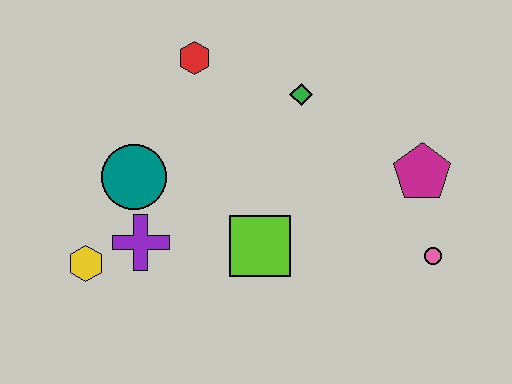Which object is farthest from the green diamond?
The yellow hexagon is farthest from the green diamond.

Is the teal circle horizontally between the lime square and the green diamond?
No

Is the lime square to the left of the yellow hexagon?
No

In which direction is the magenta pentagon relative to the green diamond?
The magenta pentagon is to the right of the green diamond.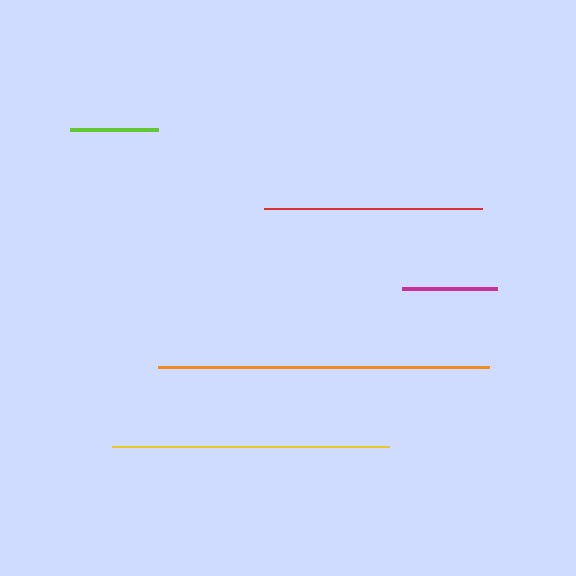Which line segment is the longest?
The orange line is the longest at approximately 331 pixels.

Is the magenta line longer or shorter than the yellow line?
The yellow line is longer than the magenta line.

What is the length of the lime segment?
The lime segment is approximately 88 pixels long.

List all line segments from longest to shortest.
From longest to shortest: orange, yellow, red, magenta, lime.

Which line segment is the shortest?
The lime line is the shortest at approximately 88 pixels.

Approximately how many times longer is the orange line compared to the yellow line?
The orange line is approximately 1.2 times the length of the yellow line.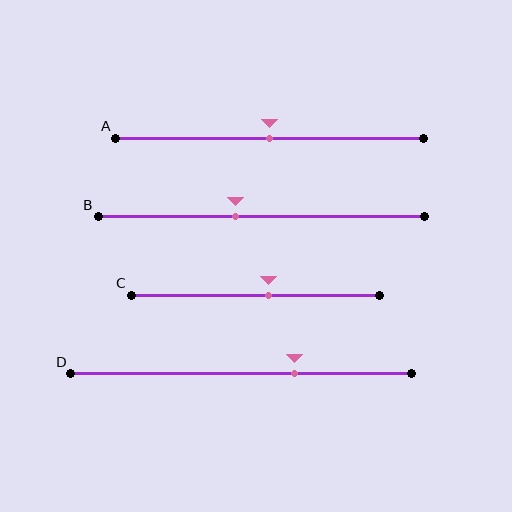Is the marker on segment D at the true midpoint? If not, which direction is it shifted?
No, the marker on segment D is shifted to the right by about 16% of the segment length.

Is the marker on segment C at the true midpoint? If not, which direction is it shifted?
No, the marker on segment C is shifted to the right by about 5% of the segment length.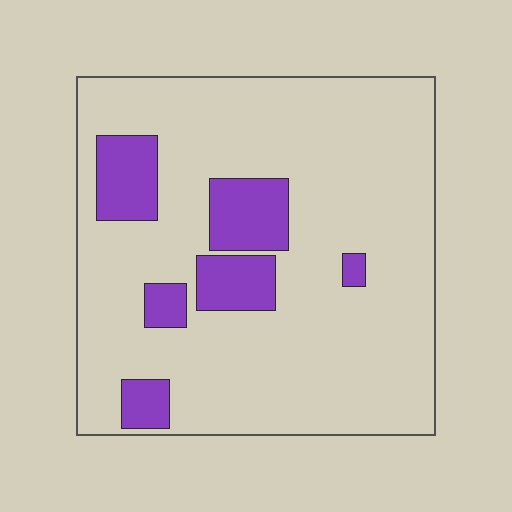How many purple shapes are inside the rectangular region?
6.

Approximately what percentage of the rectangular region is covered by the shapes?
Approximately 15%.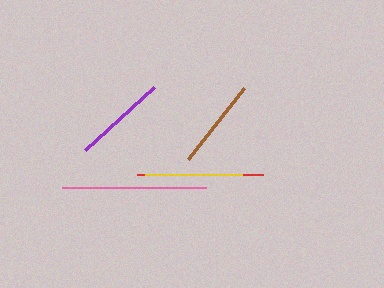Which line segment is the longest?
The pink line is the longest at approximately 144 pixels.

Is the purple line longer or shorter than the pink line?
The pink line is longer than the purple line.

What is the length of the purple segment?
The purple segment is approximately 93 pixels long.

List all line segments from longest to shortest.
From longest to shortest: pink, red, yellow, purple, brown.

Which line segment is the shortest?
The brown line is the shortest at approximately 90 pixels.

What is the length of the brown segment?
The brown segment is approximately 90 pixels long.